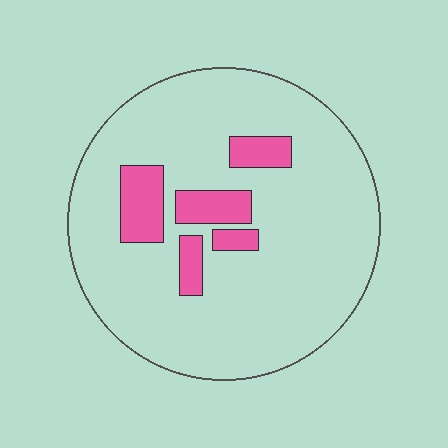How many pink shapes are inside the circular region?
5.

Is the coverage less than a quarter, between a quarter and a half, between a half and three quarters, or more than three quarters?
Less than a quarter.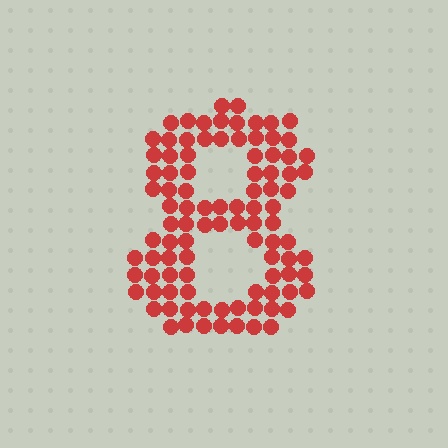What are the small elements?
The small elements are circles.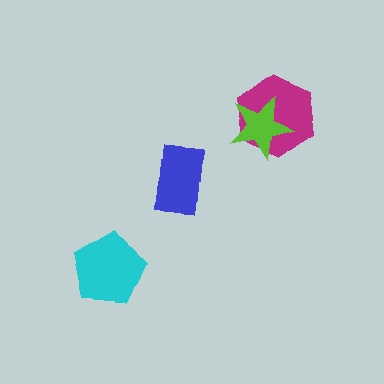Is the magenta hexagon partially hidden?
Yes, it is partially covered by another shape.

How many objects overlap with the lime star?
1 object overlaps with the lime star.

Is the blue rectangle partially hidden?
No, no other shape covers it.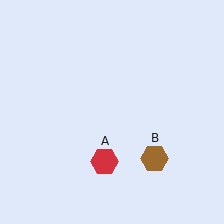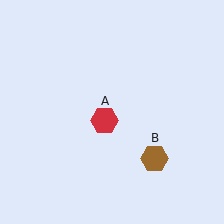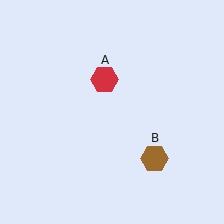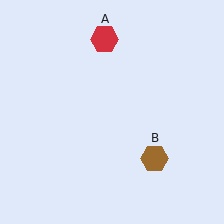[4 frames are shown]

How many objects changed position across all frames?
1 object changed position: red hexagon (object A).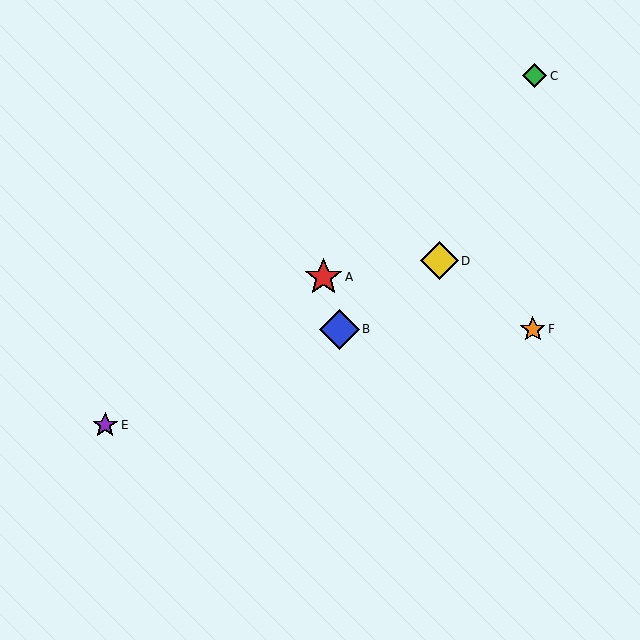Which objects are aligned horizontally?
Objects B, F are aligned horizontally.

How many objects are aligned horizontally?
2 objects (B, F) are aligned horizontally.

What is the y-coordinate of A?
Object A is at y≈277.